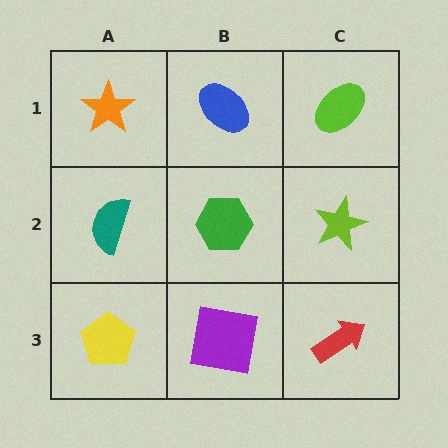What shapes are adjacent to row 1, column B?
A green hexagon (row 2, column B), an orange star (row 1, column A), a lime ellipse (row 1, column C).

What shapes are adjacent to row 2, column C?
A lime ellipse (row 1, column C), a red arrow (row 3, column C), a green hexagon (row 2, column B).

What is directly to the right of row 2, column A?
A green hexagon.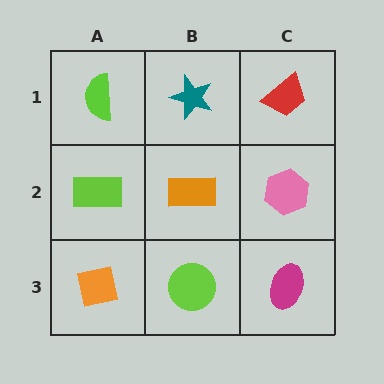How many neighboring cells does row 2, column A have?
3.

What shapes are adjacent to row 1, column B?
An orange rectangle (row 2, column B), a lime semicircle (row 1, column A), a red trapezoid (row 1, column C).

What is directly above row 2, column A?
A lime semicircle.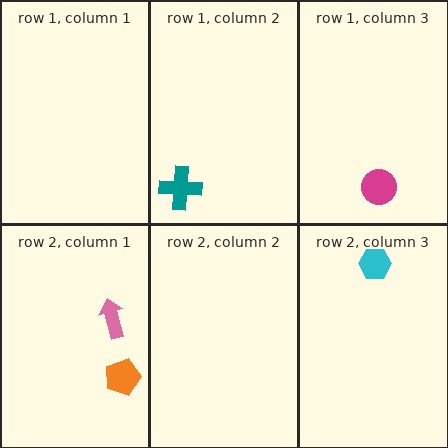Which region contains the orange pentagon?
The row 2, column 1 region.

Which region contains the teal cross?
The row 1, column 2 region.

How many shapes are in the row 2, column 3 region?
1.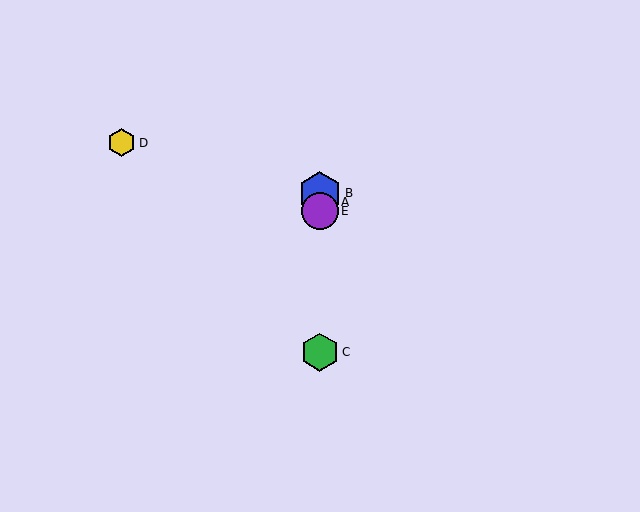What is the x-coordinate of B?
Object B is at x≈320.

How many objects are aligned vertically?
4 objects (A, B, C, E) are aligned vertically.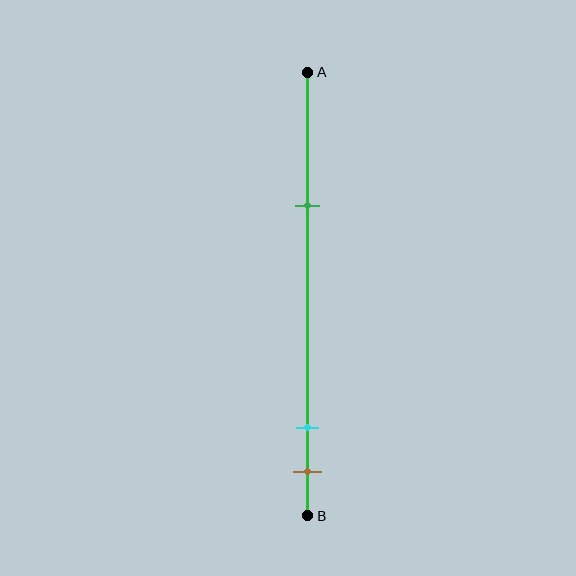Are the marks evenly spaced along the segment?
No, the marks are not evenly spaced.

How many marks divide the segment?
There are 3 marks dividing the segment.